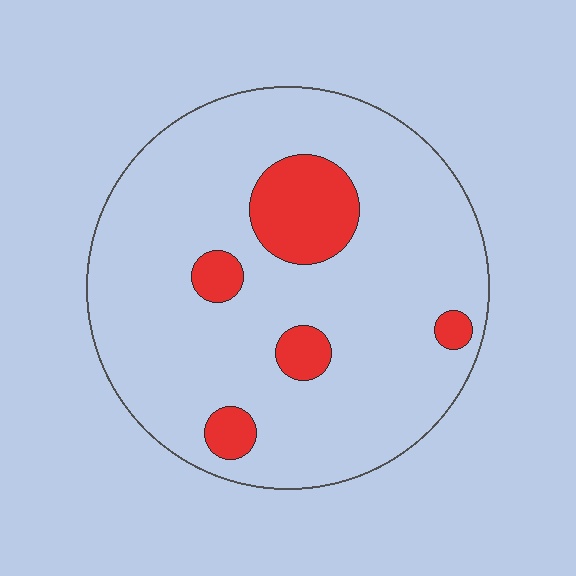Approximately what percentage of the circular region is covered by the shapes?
Approximately 15%.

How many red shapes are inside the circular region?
5.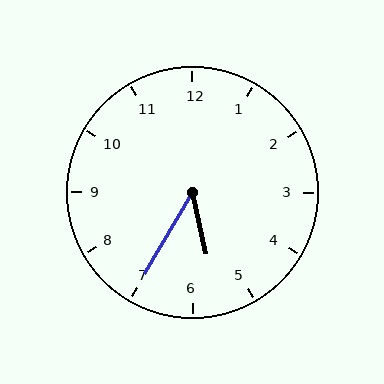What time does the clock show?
5:35.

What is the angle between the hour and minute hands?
Approximately 42 degrees.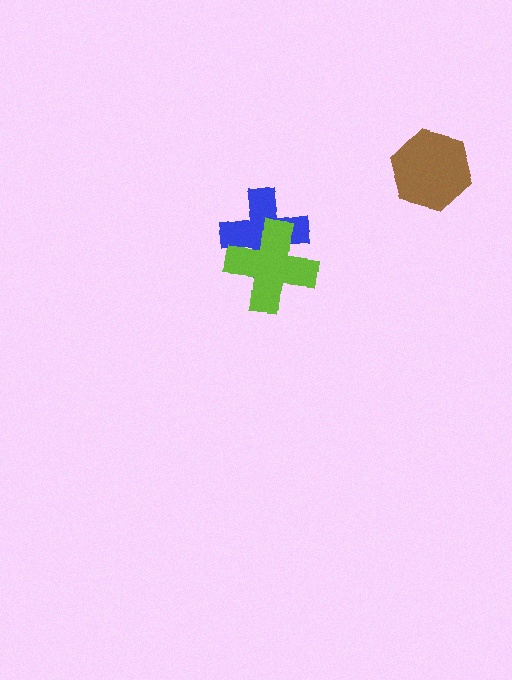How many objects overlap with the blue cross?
1 object overlaps with the blue cross.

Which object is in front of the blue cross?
The lime cross is in front of the blue cross.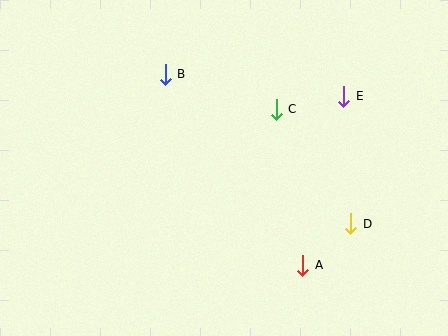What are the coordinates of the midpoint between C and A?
The midpoint between C and A is at (290, 187).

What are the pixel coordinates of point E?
Point E is at (344, 96).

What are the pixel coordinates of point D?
Point D is at (351, 224).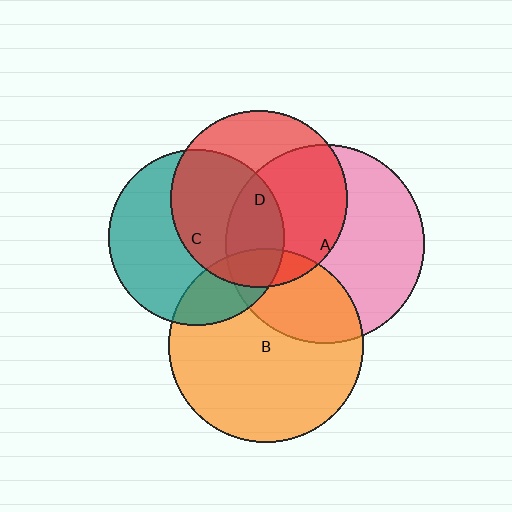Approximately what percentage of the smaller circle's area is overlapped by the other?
Approximately 55%.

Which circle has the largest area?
Circle A (pink).